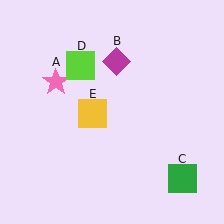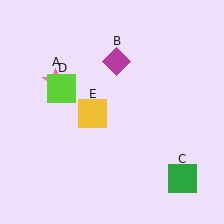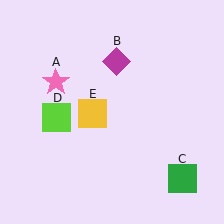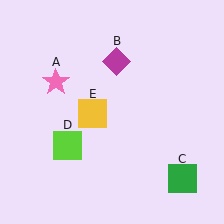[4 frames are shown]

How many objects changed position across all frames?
1 object changed position: lime square (object D).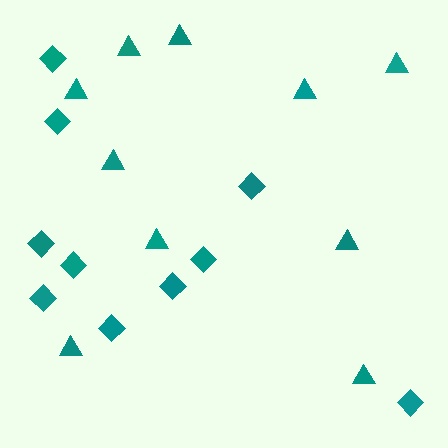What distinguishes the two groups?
There are 2 groups: one group of triangles (10) and one group of diamonds (10).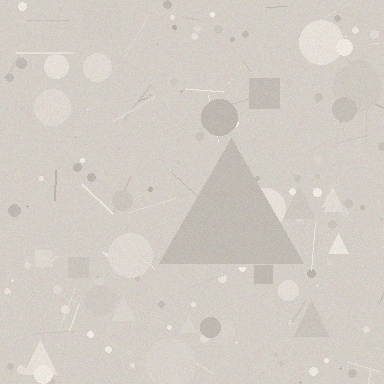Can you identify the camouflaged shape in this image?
The camouflaged shape is a triangle.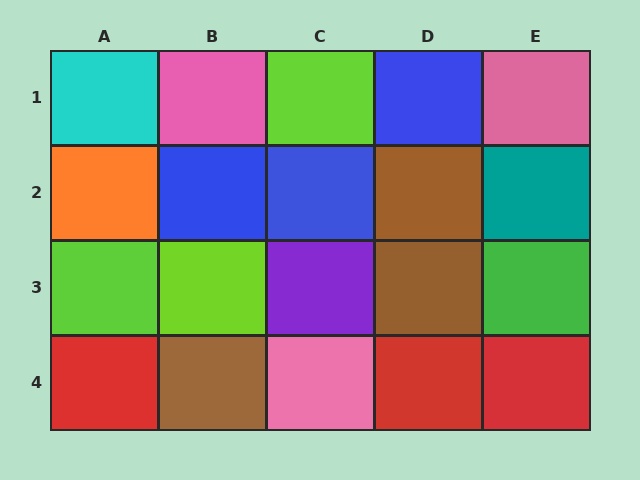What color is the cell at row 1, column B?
Pink.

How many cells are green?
1 cell is green.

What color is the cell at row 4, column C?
Pink.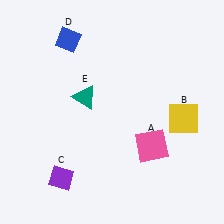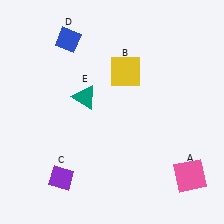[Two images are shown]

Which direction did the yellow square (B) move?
The yellow square (B) moved left.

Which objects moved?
The objects that moved are: the pink square (A), the yellow square (B).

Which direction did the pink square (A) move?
The pink square (A) moved right.